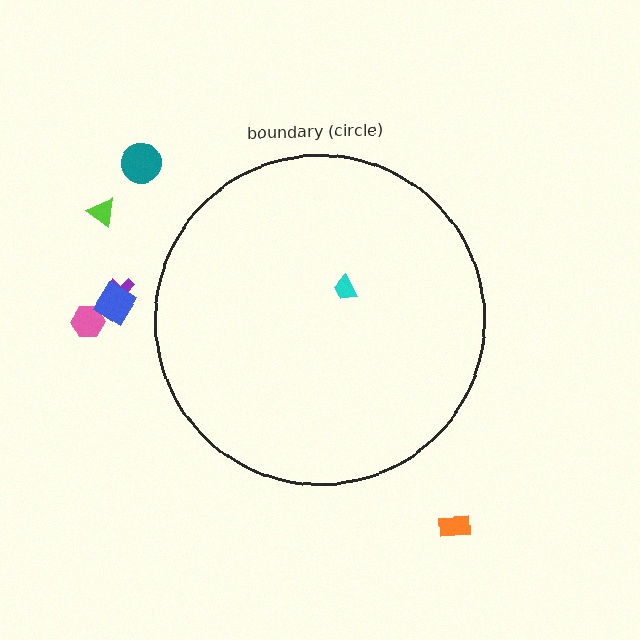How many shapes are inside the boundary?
1 inside, 6 outside.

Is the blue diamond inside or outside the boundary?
Outside.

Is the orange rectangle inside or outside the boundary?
Outside.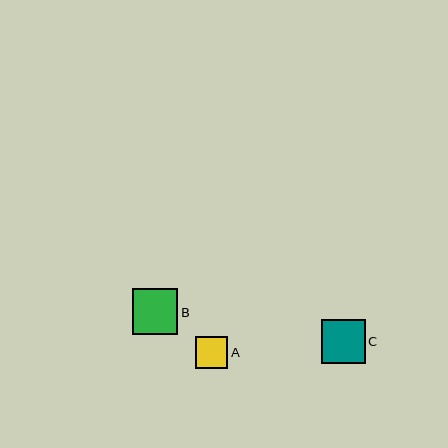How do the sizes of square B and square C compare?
Square B and square C are approximately the same size.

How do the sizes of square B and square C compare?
Square B and square C are approximately the same size.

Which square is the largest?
Square B is the largest with a size of approximately 46 pixels.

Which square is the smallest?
Square A is the smallest with a size of approximately 32 pixels.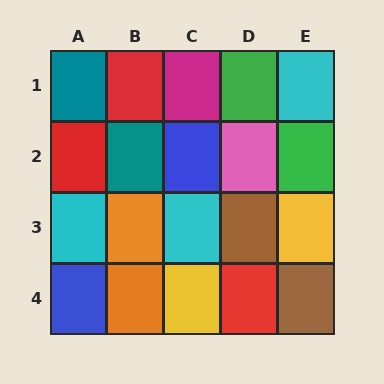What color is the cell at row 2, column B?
Teal.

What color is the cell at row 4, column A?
Blue.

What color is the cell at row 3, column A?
Cyan.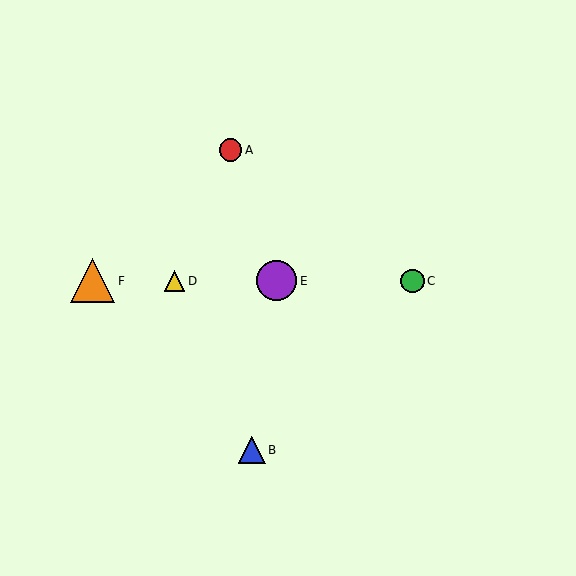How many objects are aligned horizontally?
4 objects (C, D, E, F) are aligned horizontally.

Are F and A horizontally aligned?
No, F is at y≈281 and A is at y≈150.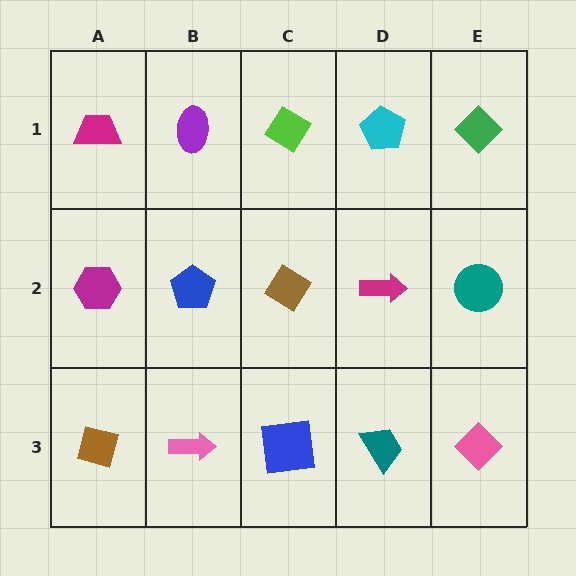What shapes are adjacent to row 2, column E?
A green diamond (row 1, column E), a pink diamond (row 3, column E), a magenta arrow (row 2, column D).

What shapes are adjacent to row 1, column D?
A magenta arrow (row 2, column D), a lime diamond (row 1, column C), a green diamond (row 1, column E).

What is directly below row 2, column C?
A blue square.